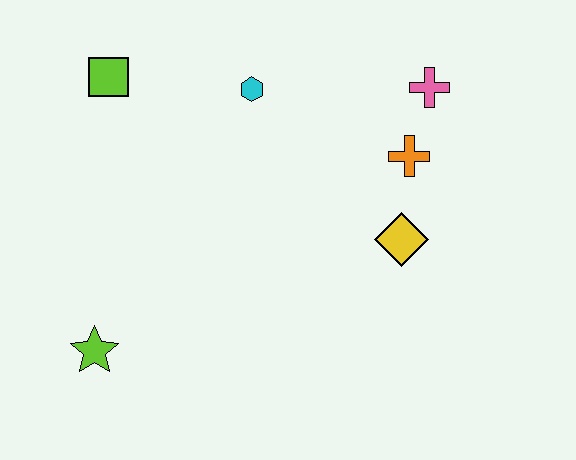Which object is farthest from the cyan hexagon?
The lime star is farthest from the cyan hexagon.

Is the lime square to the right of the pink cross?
No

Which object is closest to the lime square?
The cyan hexagon is closest to the lime square.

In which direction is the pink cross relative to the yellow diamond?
The pink cross is above the yellow diamond.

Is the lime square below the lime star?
No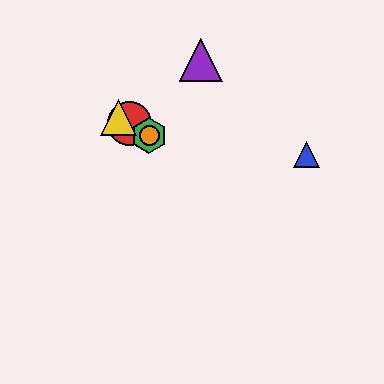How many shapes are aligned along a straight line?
4 shapes (the red circle, the green hexagon, the yellow triangle, the orange circle) are aligned along a straight line.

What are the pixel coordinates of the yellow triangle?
The yellow triangle is at (119, 117).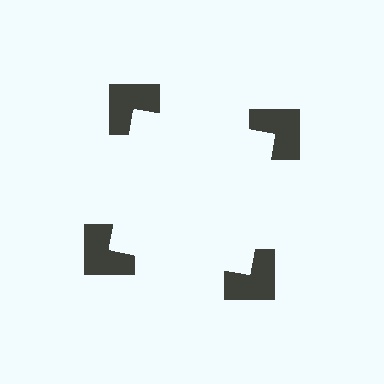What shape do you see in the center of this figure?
An illusory square — its edges are inferred from the aligned wedge cuts in the notched squares, not physically drawn.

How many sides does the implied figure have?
4 sides.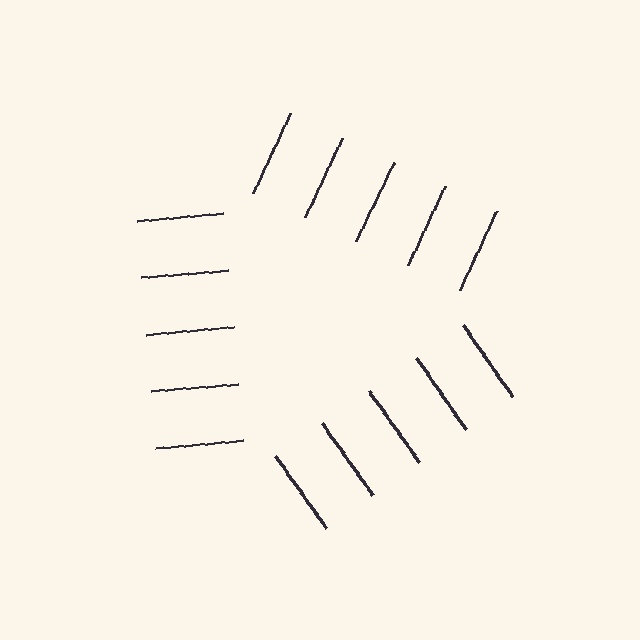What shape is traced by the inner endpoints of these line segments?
An illusory triangle — the line segments terminate on its edges but no continuous stroke is drawn.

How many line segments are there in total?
15 — 5 along each of the 3 edges.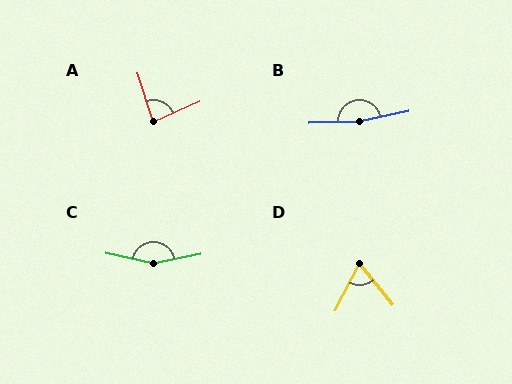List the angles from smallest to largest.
D (67°), A (84°), C (155°), B (169°).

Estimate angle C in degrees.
Approximately 155 degrees.